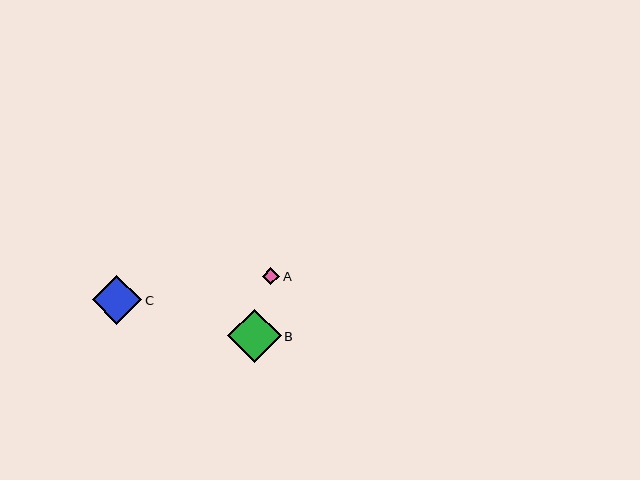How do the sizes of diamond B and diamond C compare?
Diamond B and diamond C are approximately the same size.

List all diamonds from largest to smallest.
From largest to smallest: B, C, A.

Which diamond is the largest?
Diamond B is the largest with a size of approximately 54 pixels.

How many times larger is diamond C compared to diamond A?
Diamond C is approximately 2.9 times the size of diamond A.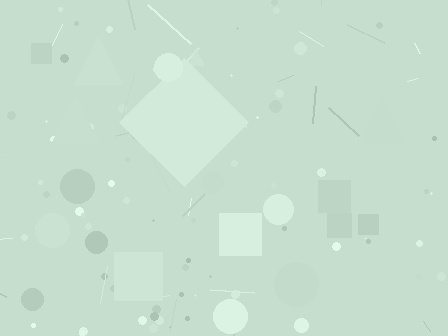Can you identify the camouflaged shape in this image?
The camouflaged shape is a diamond.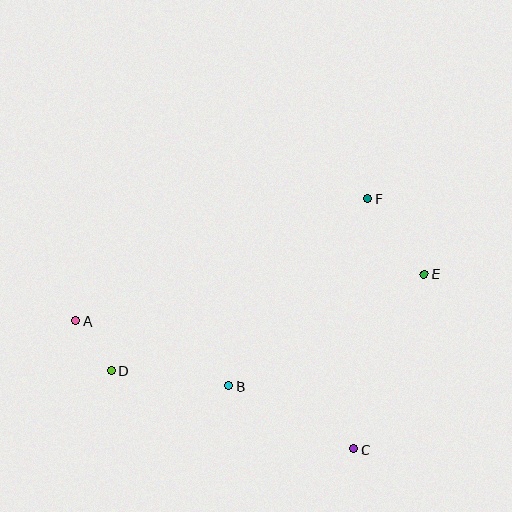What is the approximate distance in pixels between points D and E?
The distance between D and E is approximately 327 pixels.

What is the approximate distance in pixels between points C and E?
The distance between C and E is approximately 189 pixels.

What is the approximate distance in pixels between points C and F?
The distance between C and F is approximately 251 pixels.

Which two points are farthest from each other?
Points A and E are farthest from each other.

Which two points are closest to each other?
Points A and D are closest to each other.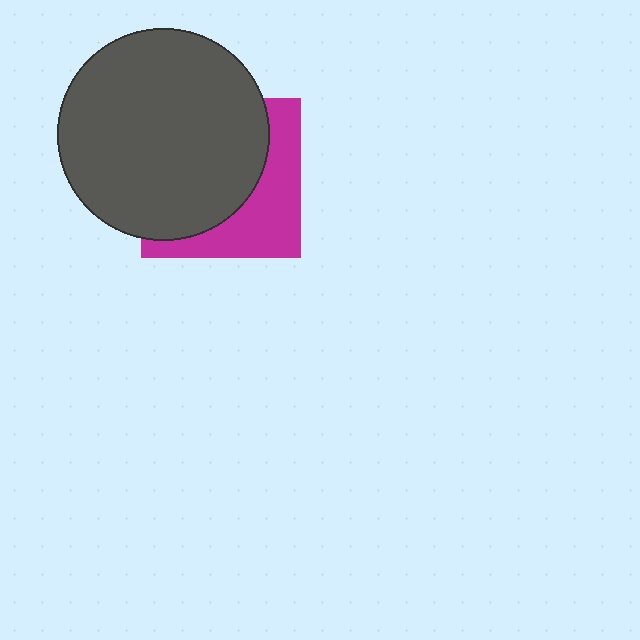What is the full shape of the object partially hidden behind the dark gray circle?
The partially hidden object is a magenta square.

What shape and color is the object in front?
The object in front is a dark gray circle.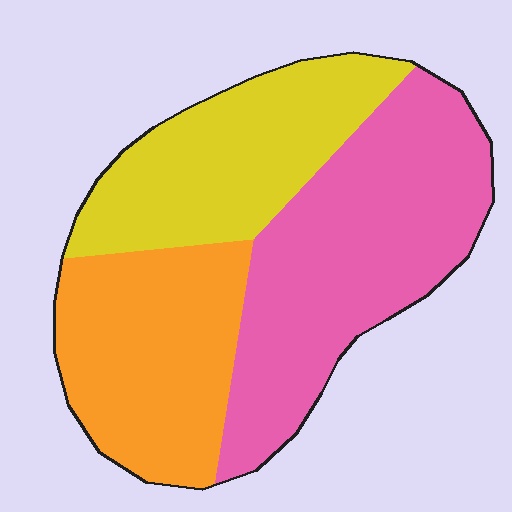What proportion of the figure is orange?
Orange takes up about one third (1/3) of the figure.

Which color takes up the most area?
Pink, at roughly 40%.